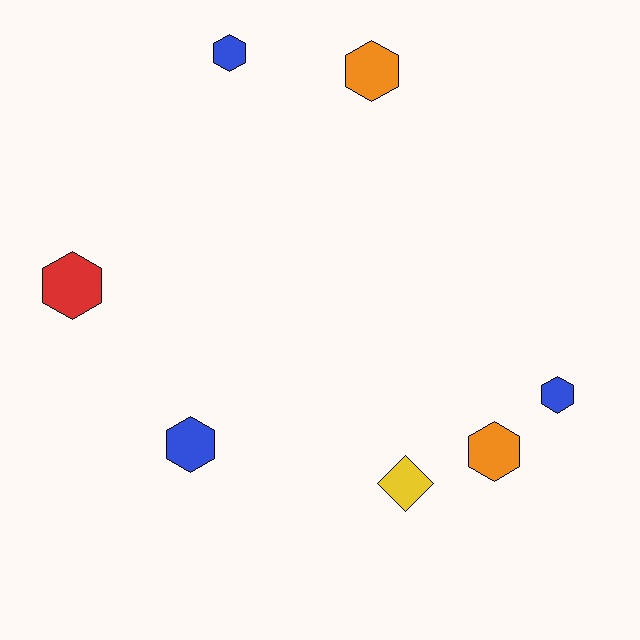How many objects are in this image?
There are 7 objects.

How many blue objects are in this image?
There are 3 blue objects.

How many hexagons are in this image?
There are 6 hexagons.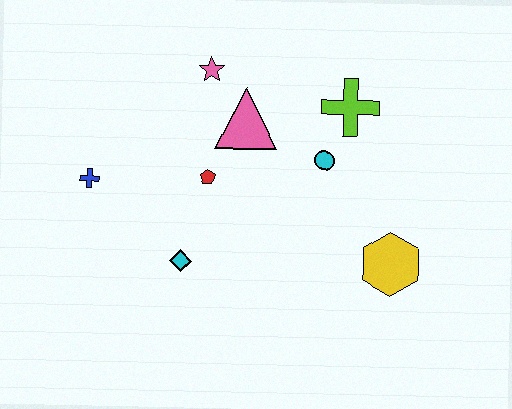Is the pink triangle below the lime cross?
Yes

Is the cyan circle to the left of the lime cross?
Yes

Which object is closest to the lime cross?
The cyan circle is closest to the lime cross.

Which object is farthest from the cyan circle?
The blue cross is farthest from the cyan circle.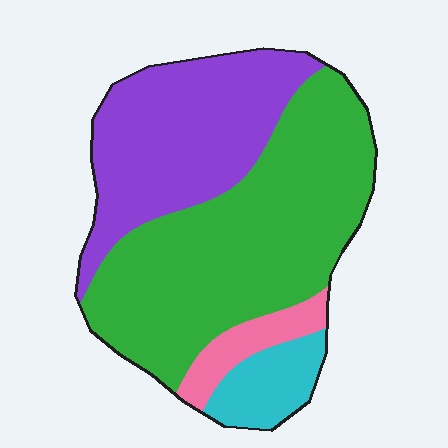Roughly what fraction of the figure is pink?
Pink covers 7% of the figure.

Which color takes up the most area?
Green, at roughly 50%.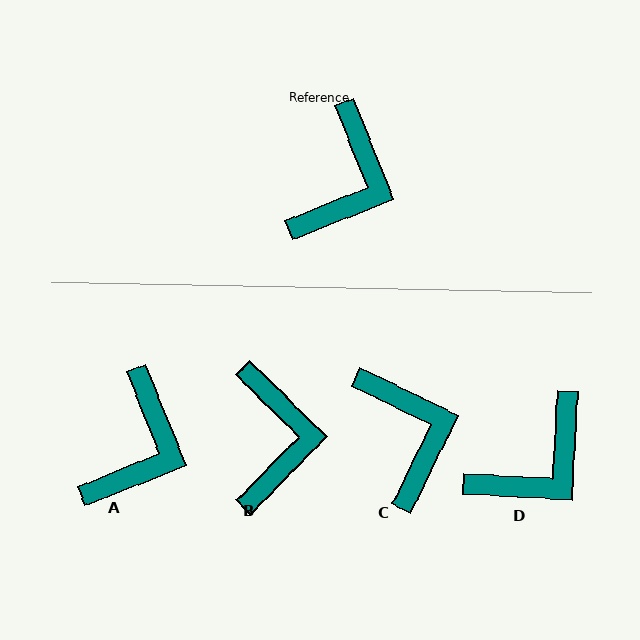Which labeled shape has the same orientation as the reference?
A.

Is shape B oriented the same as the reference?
No, it is off by about 24 degrees.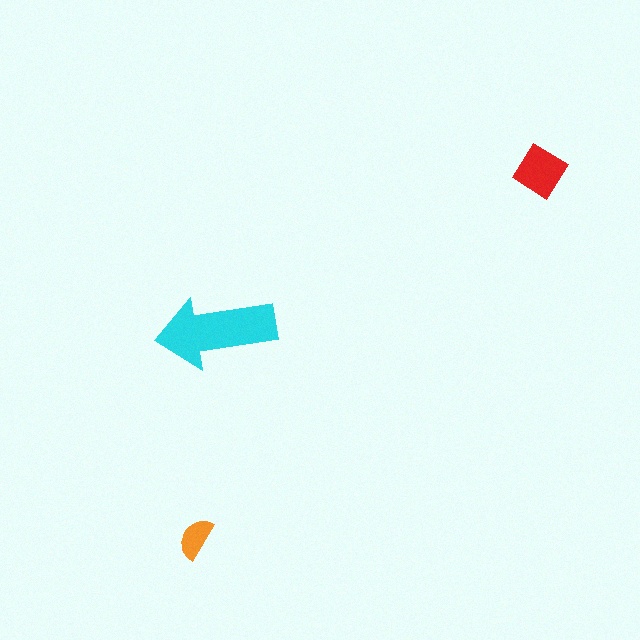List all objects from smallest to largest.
The orange semicircle, the red diamond, the cyan arrow.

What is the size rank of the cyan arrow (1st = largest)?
1st.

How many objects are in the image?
There are 3 objects in the image.